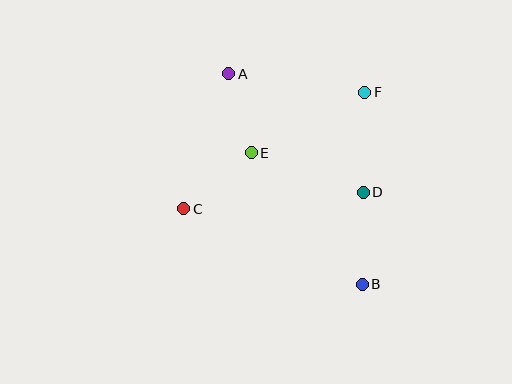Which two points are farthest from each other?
Points A and B are farthest from each other.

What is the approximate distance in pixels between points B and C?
The distance between B and C is approximately 194 pixels.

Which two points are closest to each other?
Points A and E are closest to each other.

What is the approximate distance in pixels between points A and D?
The distance between A and D is approximately 179 pixels.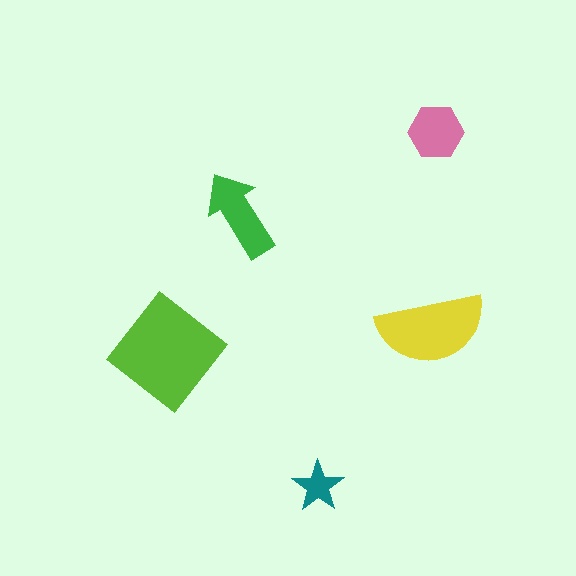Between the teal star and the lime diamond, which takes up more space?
The lime diamond.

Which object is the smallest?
The teal star.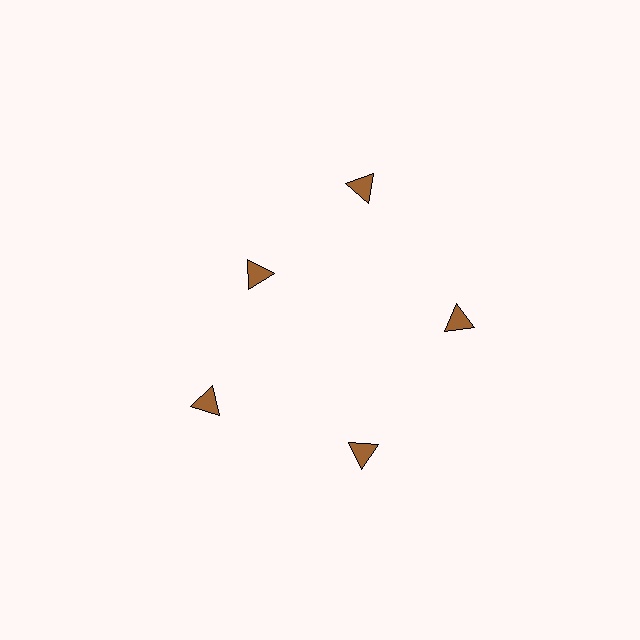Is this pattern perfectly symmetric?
No. The 5 brown triangles are arranged in a ring, but one element near the 10 o'clock position is pulled inward toward the center, breaking the 5-fold rotational symmetry.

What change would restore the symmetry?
The symmetry would be restored by moving it outward, back onto the ring so that all 5 triangles sit at equal angles and equal distance from the center.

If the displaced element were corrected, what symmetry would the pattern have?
It would have 5-fold rotational symmetry — the pattern would map onto itself every 72 degrees.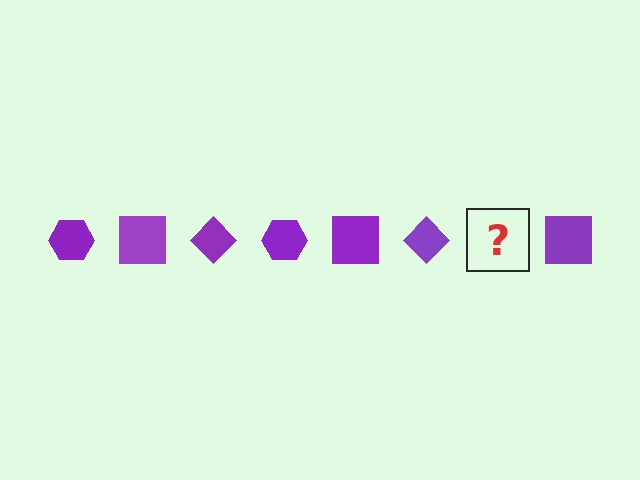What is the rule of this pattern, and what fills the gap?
The rule is that the pattern cycles through hexagon, square, diamond shapes in purple. The gap should be filled with a purple hexagon.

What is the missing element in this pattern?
The missing element is a purple hexagon.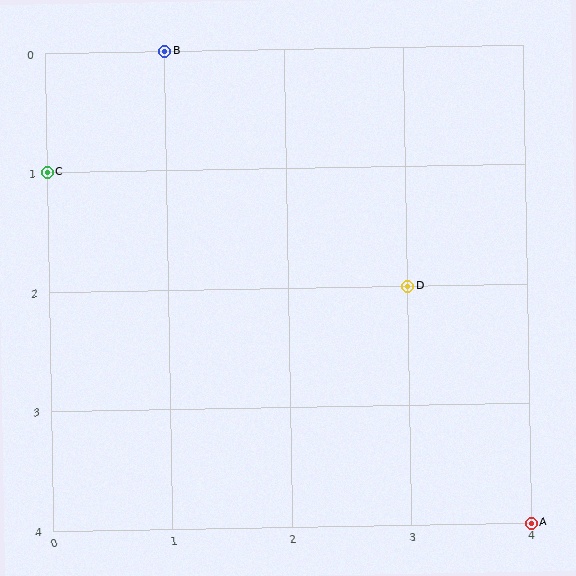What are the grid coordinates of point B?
Point B is at grid coordinates (1, 0).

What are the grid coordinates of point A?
Point A is at grid coordinates (4, 4).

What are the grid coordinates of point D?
Point D is at grid coordinates (3, 2).